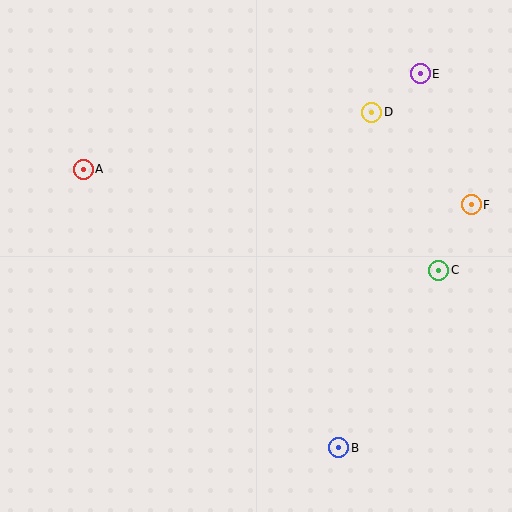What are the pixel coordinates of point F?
Point F is at (471, 205).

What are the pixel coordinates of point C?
Point C is at (439, 270).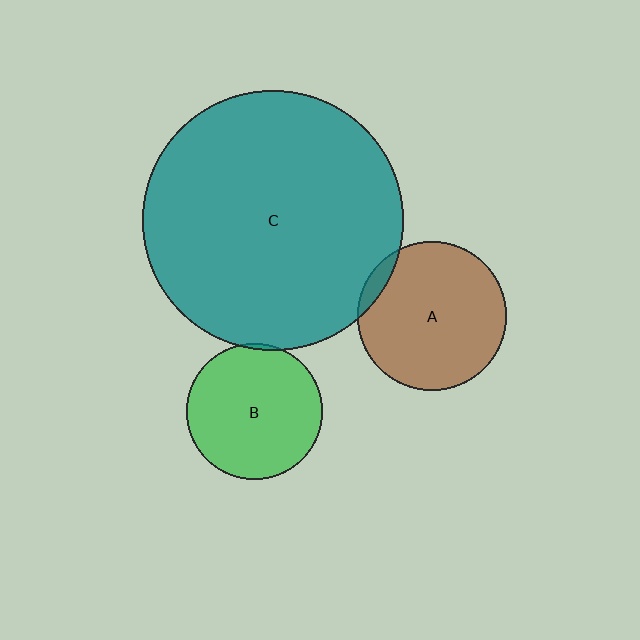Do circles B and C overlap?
Yes.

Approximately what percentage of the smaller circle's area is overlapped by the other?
Approximately 5%.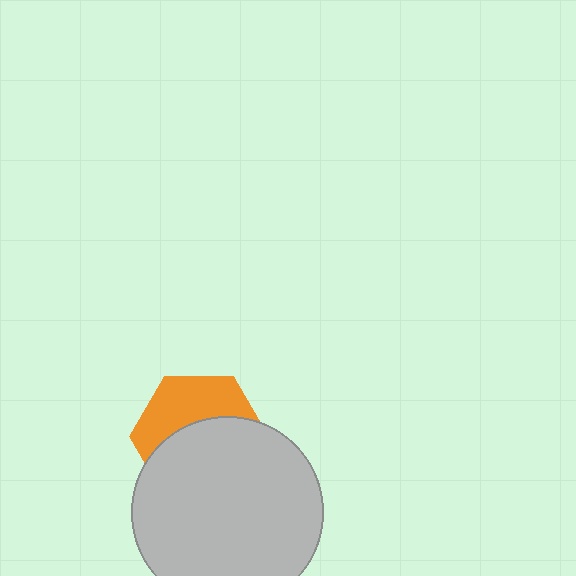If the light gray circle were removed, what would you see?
You would see the complete orange hexagon.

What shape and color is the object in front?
The object in front is a light gray circle.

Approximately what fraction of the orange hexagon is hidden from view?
Roughly 58% of the orange hexagon is hidden behind the light gray circle.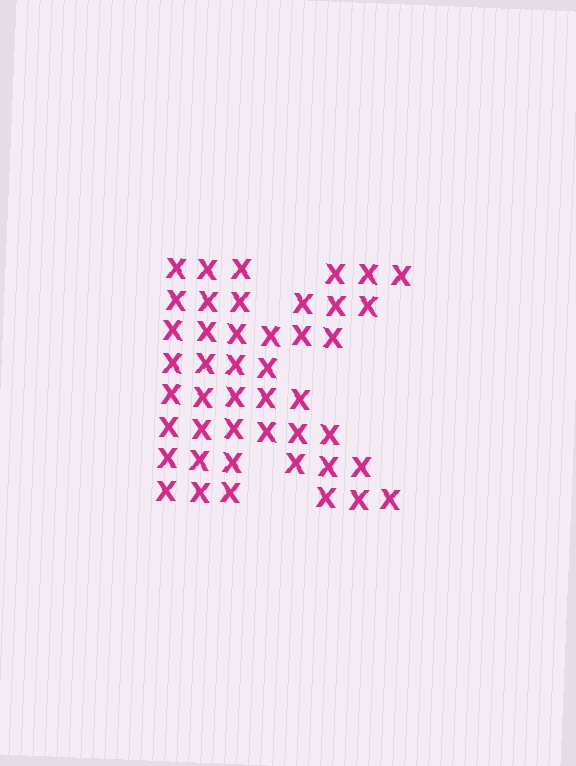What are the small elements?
The small elements are letter X's.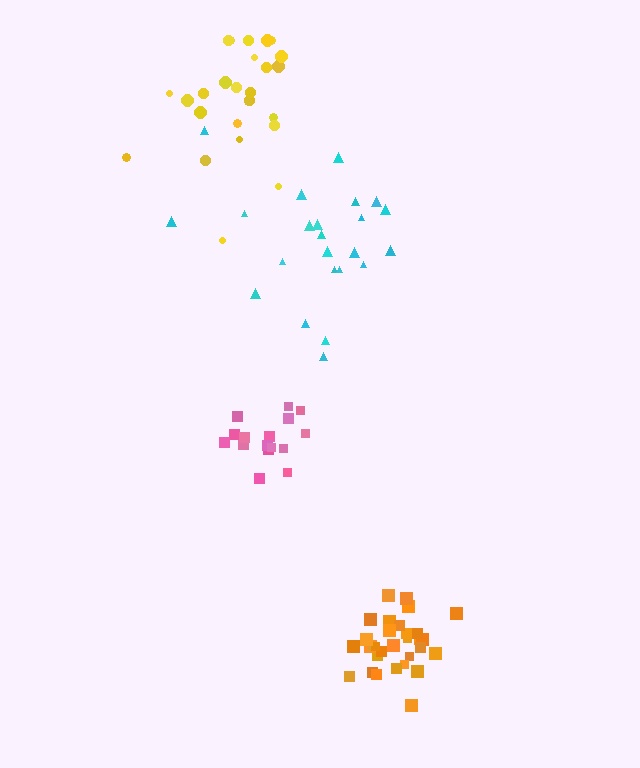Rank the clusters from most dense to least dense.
orange, pink, yellow, cyan.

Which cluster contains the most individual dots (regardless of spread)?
Orange (32).